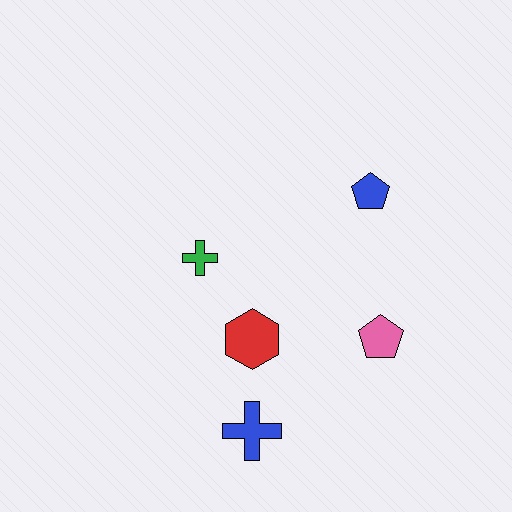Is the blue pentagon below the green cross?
No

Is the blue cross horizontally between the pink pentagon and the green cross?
Yes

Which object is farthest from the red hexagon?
The blue pentagon is farthest from the red hexagon.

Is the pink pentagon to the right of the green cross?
Yes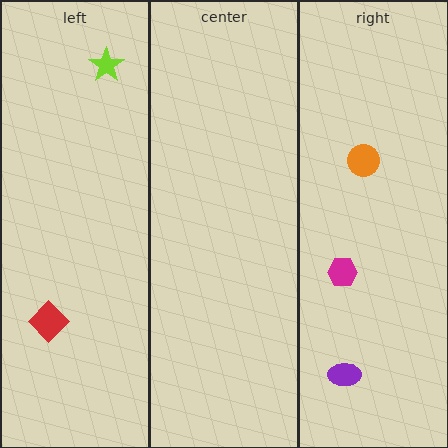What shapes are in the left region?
The lime star, the red diamond.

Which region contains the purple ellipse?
The right region.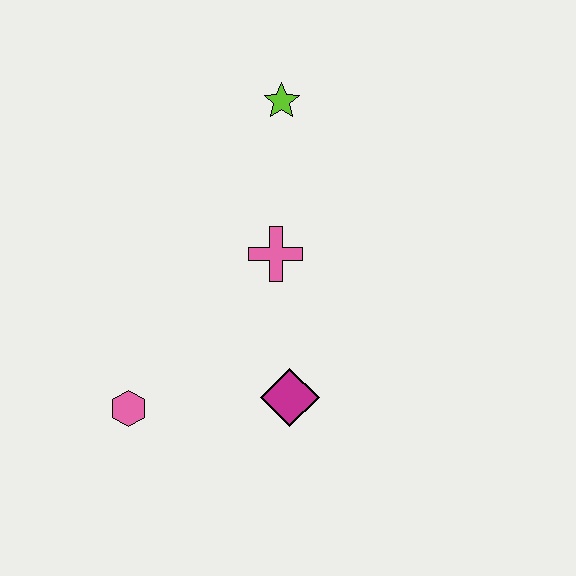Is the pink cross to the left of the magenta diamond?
Yes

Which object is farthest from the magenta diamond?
The lime star is farthest from the magenta diamond.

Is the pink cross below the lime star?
Yes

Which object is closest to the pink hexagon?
The magenta diamond is closest to the pink hexagon.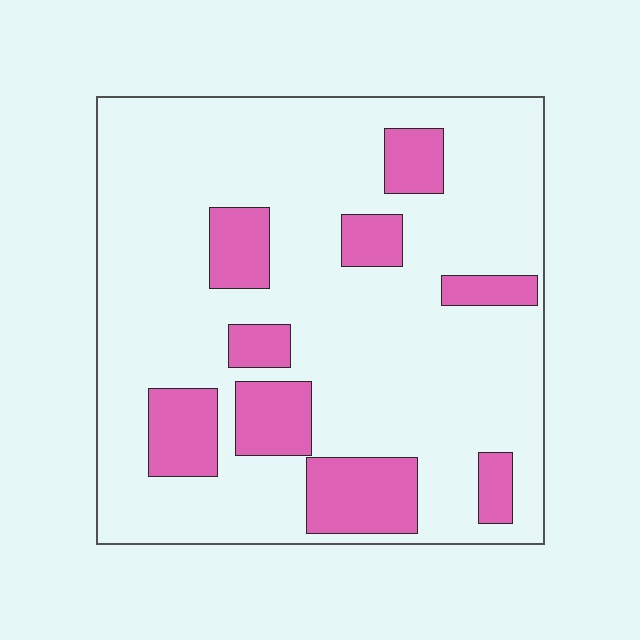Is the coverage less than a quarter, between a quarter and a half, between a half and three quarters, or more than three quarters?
Less than a quarter.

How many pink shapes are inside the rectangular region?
9.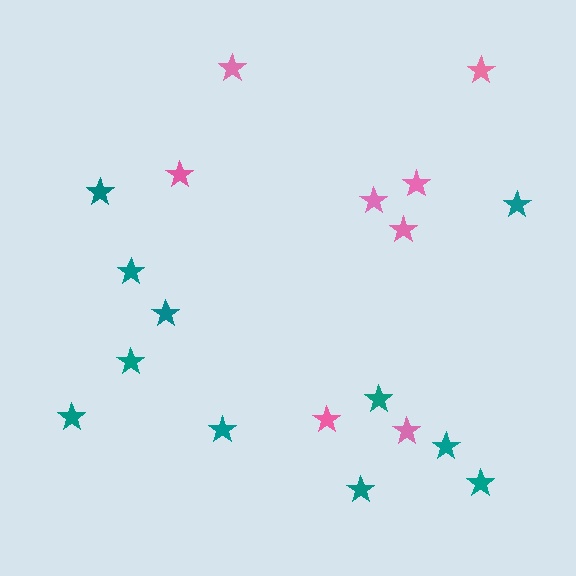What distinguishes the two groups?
There are 2 groups: one group of teal stars (11) and one group of pink stars (8).